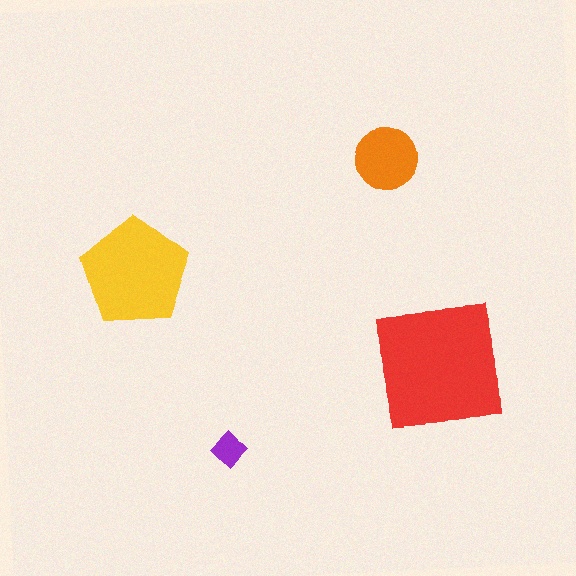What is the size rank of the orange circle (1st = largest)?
3rd.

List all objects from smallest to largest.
The purple diamond, the orange circle, the yellow pentagon, the red square.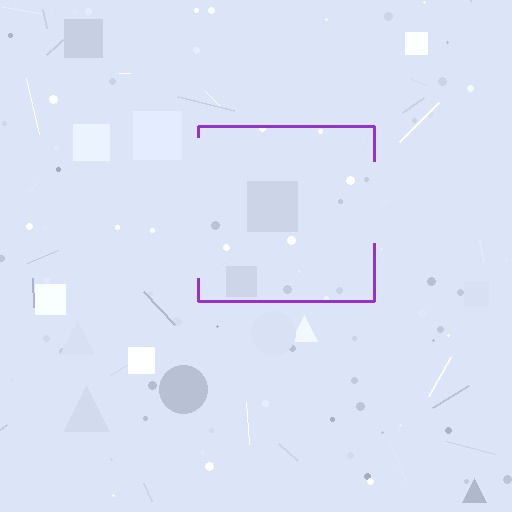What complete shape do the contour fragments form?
The contour fragments form a square.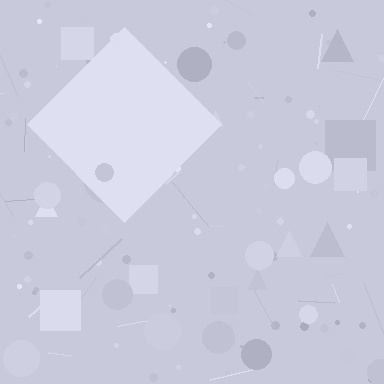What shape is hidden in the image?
A diamond is hidden in the image.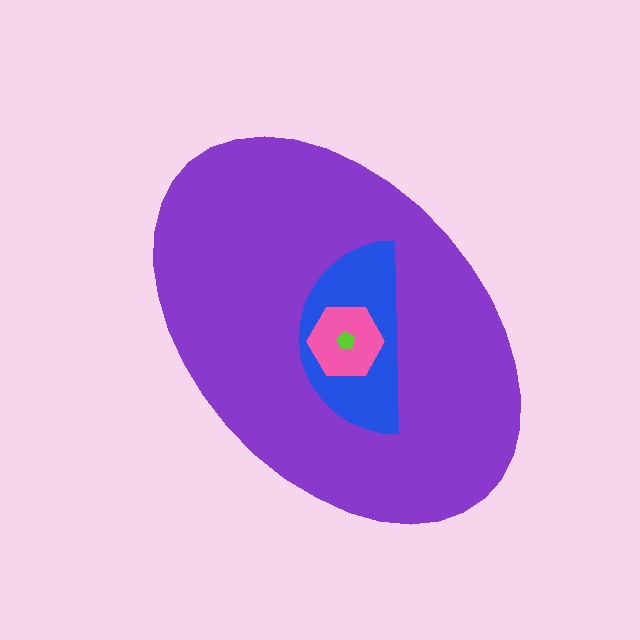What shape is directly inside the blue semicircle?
The pink hexagon.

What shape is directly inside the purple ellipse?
The blue semicircle.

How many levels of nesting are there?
4.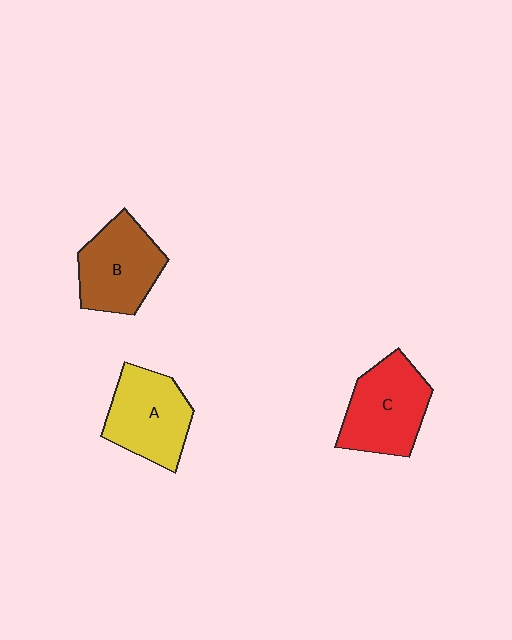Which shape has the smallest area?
Shape B (brown).